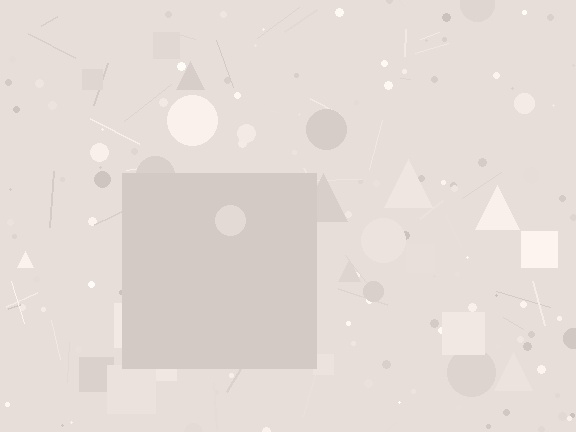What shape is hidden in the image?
A square is hidden in the image.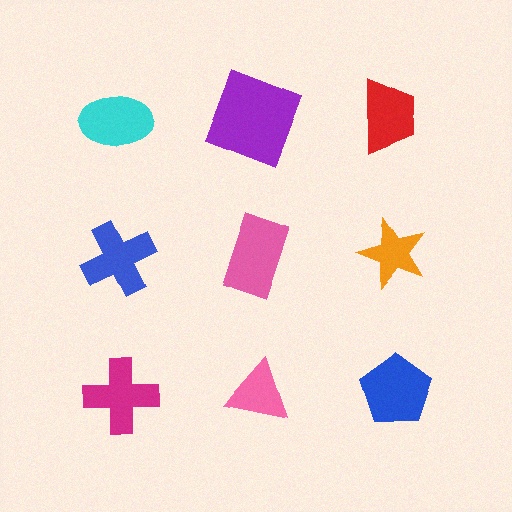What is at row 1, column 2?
A purple square.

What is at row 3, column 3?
A blue pentagon.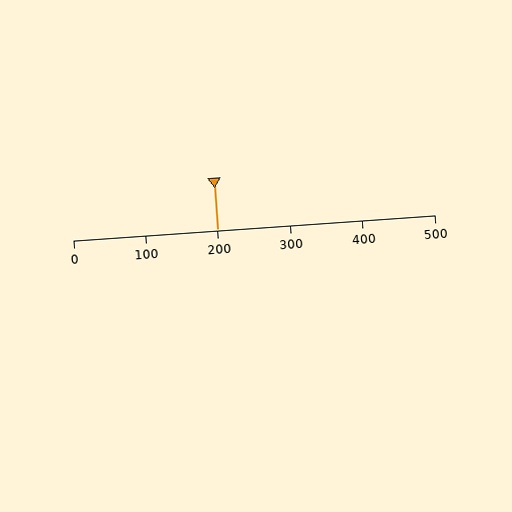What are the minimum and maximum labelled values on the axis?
The axis runs from 0 to 500.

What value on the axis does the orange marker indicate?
The marker indicates approximately 200.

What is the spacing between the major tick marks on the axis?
The major ticks are spaced 100 apart.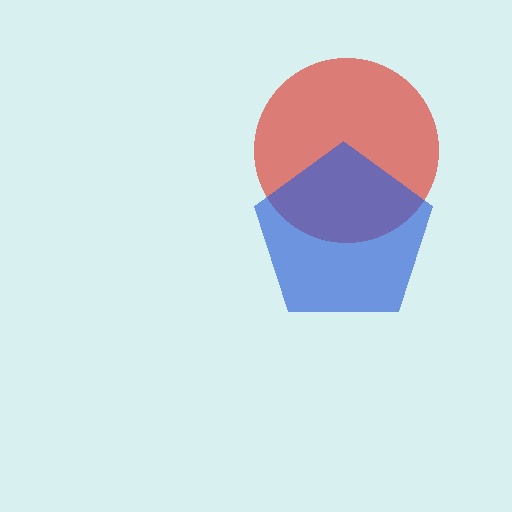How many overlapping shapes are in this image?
There are 2 overlapping shapes in the image.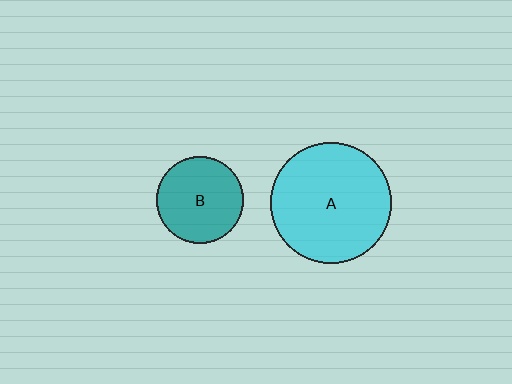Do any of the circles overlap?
No, none of the circles overlap.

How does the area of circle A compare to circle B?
Approximately 1.9 times.